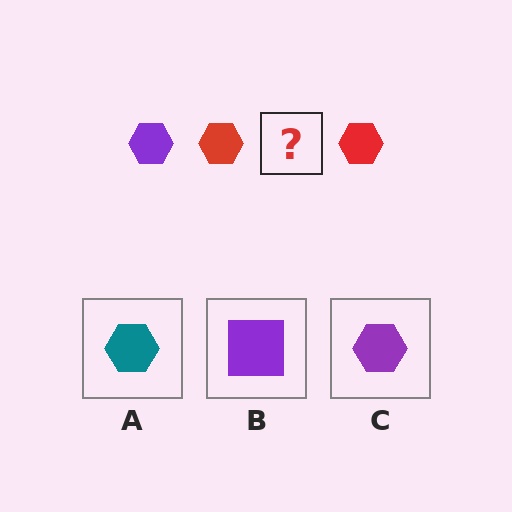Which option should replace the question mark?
Option C.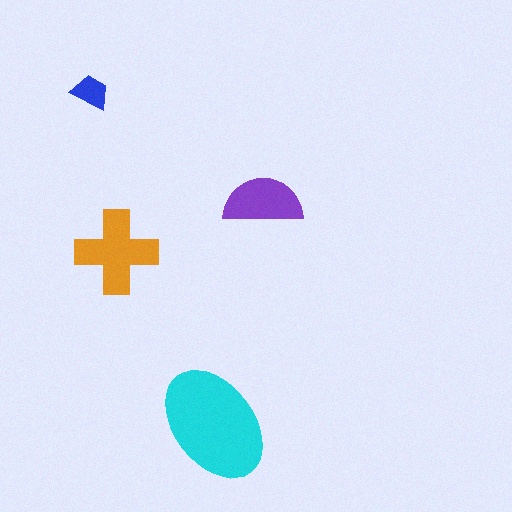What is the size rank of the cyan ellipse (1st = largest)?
1st.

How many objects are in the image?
There are 4 objects in the image.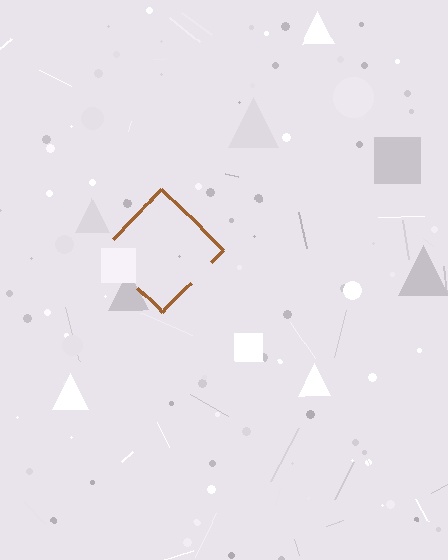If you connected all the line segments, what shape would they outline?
They would outline a diamond.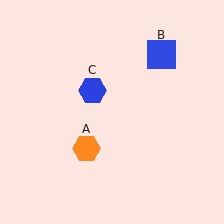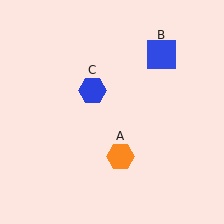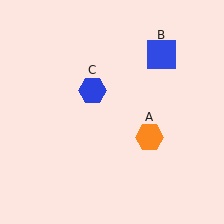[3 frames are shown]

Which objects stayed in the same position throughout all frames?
Blue square (object B) and blue hexagon (object C) remained stationary.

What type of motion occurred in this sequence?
The orange hexagon (object A) rotated counterclockwise around the center of the scene.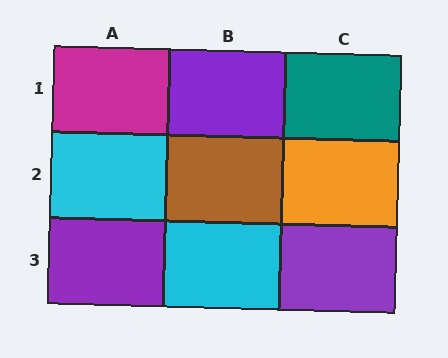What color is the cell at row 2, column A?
Cyan.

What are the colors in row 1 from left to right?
Magenta, purple, teal.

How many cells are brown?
1 cell is brown.